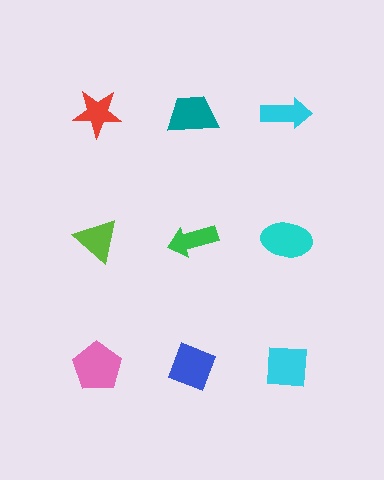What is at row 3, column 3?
A cyan square.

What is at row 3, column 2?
A blue diamond.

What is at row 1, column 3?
A cyan arrow.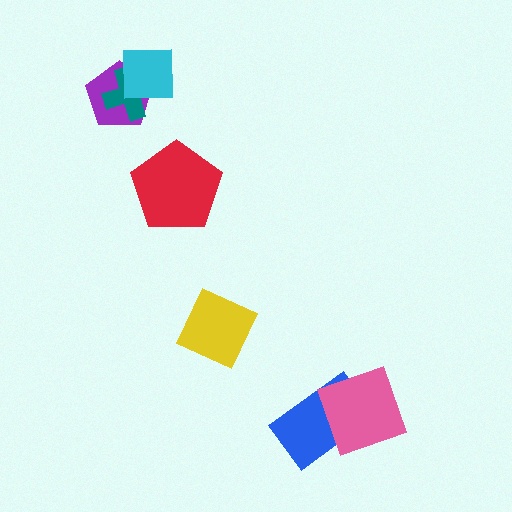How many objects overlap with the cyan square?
2 objects overlap with the cyan square.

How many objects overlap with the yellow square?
0 objects overlap with the yellow square.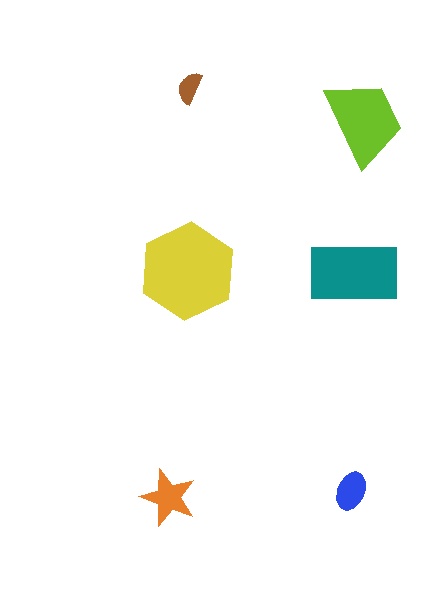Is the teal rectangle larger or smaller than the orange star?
Larger.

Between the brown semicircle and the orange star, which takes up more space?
The orange star.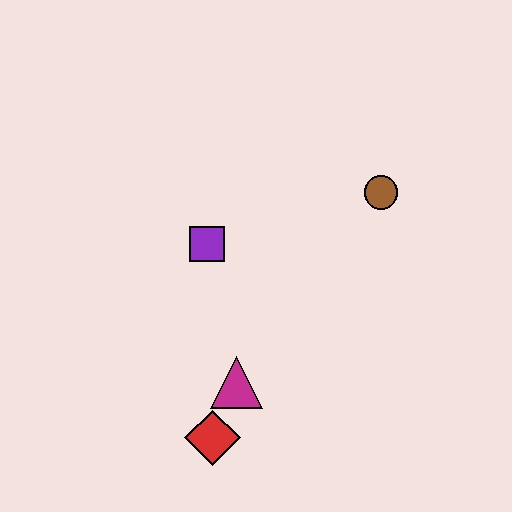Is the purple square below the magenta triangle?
No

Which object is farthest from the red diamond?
The brown circle is farthest from the red diamond.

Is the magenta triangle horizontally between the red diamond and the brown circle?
Yes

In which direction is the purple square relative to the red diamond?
The purple square is above the red diamond.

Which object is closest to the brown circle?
The purple square is closest to the brown circle.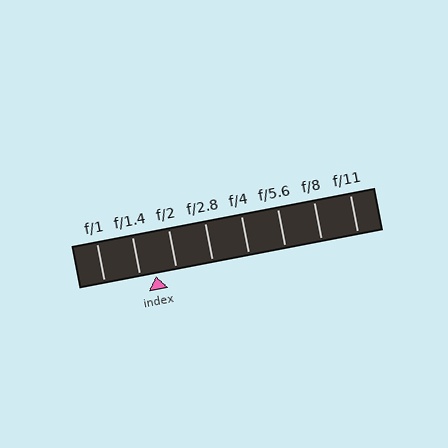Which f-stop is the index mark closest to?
The index mark is closest to f/1.4.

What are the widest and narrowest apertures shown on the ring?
The widest aperture shown is f/1 and the narrowest is f/11.